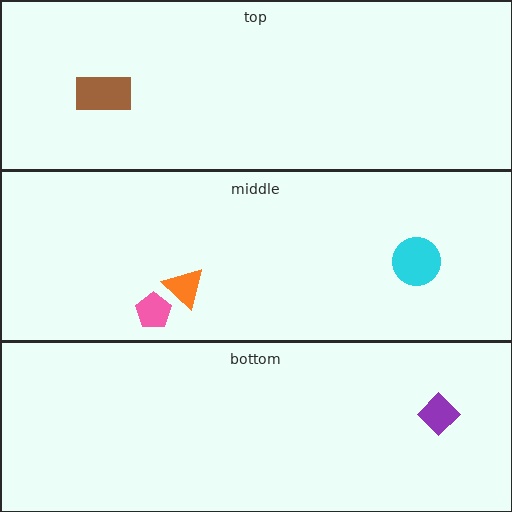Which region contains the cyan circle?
The middle region.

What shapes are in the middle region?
The pink pentagon, the cyan circle, the orange triangle.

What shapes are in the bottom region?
The purple diamond.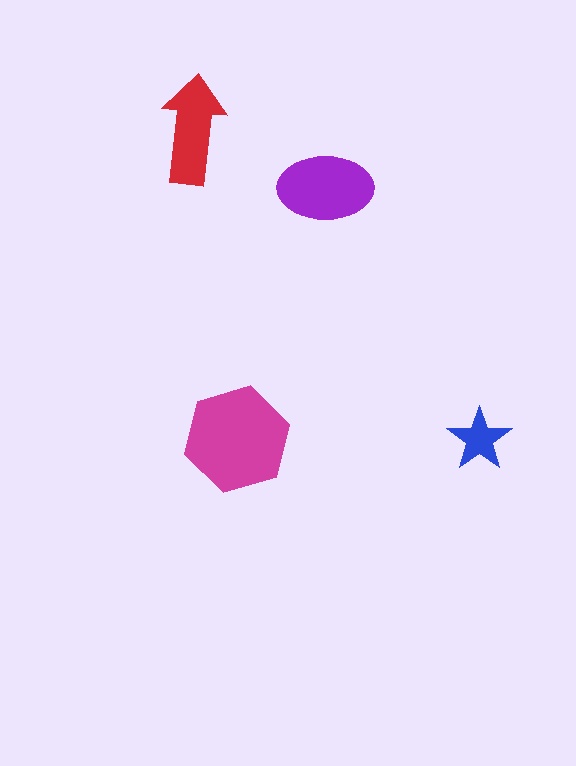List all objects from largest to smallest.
The magenta hexagon, the purple ellipse, the red arrow, the blue star.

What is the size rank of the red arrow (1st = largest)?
3rd.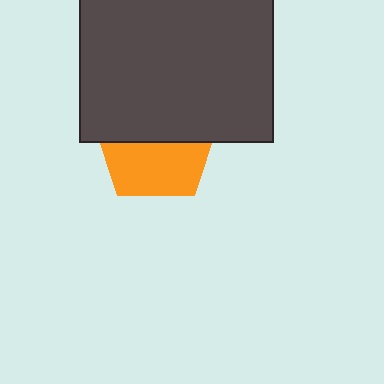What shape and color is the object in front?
The object in front is a dark gray square.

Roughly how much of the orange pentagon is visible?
About half of it is visible (roughly 48%).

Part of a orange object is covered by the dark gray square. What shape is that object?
It is a pentagon.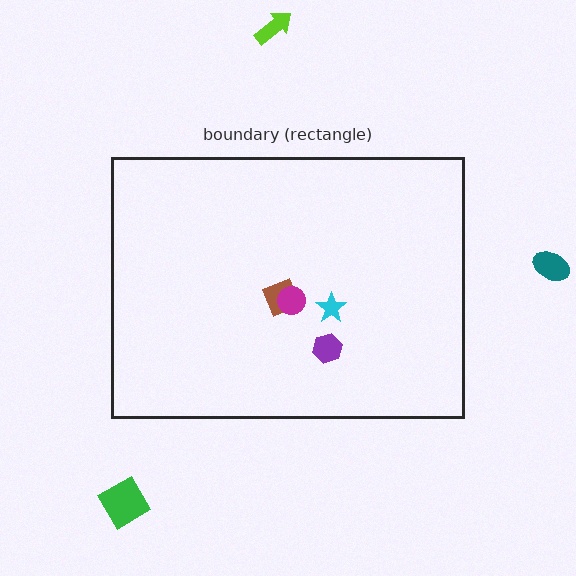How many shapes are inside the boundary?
4 inside, 3 outside.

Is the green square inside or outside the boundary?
Outside.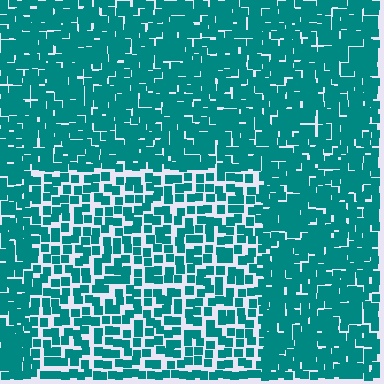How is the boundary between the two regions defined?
The boundary is defined by a change in element density (approximately 1.8x ratio). All elements are the same color, size, and shape.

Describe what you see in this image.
The image contains small teal elements arranged at two different densities. A rectangle-shaped region is visible where the elements are less densely packed than the surrounding area.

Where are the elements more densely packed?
The elements are more densely packed outside the rectangle boundary.